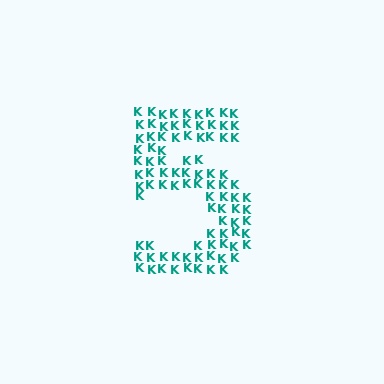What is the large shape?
The large shape is the digit 5.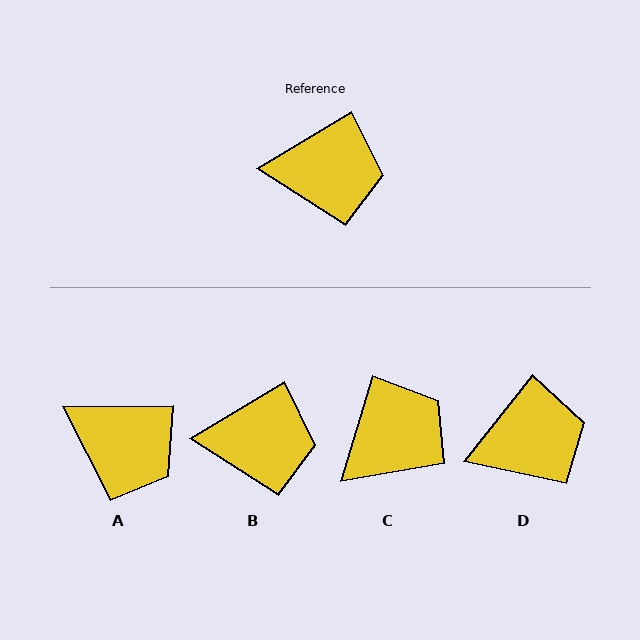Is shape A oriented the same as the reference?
No, it is off by about 31 degrees.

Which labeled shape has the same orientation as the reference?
B.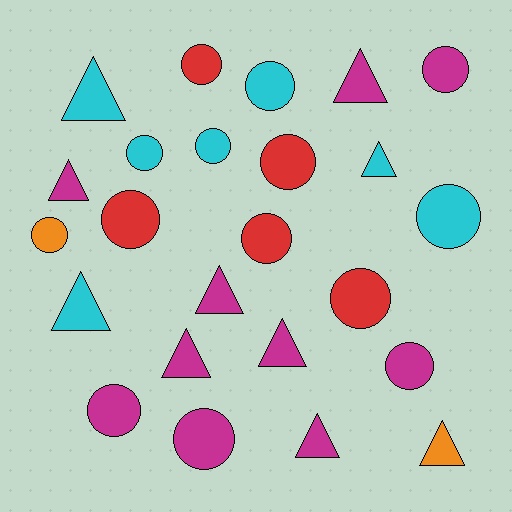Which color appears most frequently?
Magenta, with 10 objects.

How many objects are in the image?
There are 24 objects.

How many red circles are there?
There are 5 red circles.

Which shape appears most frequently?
Circle, with 14 objects.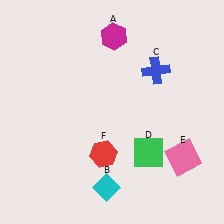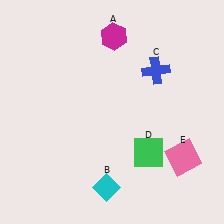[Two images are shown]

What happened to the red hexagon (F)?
The red hexagon (F) was removed in Image 2. It was in the bottom-left area of Image 1.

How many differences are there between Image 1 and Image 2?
There is 1 difference between the two images.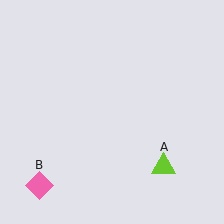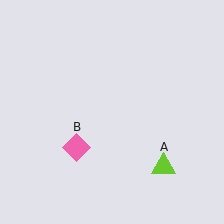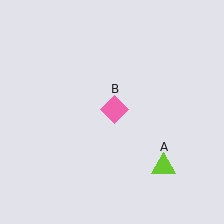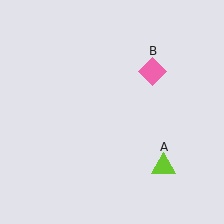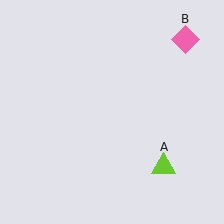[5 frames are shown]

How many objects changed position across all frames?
1 object changed position: pink diamond (object B).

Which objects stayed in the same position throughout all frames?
Lime triangle (object A) remained stationary.